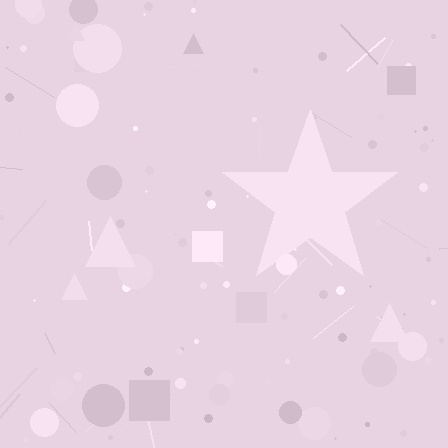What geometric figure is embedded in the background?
A star is embedded in the background.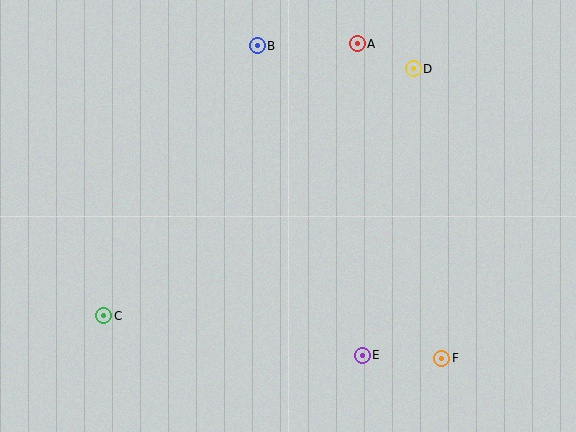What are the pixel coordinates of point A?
Point A is at (357, 44).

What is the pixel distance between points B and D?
The distance between B and D is 157 pixels.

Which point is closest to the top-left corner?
Point B is closest to the top-left corner.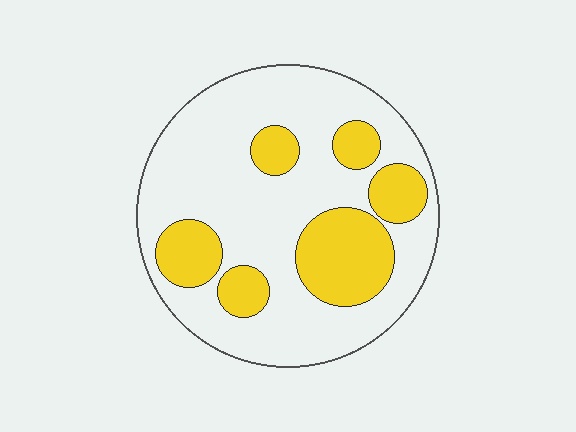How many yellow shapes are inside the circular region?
6.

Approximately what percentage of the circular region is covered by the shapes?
Approximately 30%.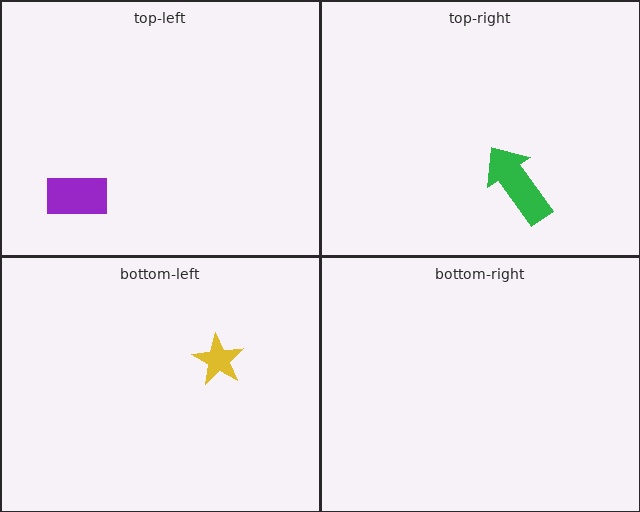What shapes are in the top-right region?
The green arrow.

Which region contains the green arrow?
The top-right region.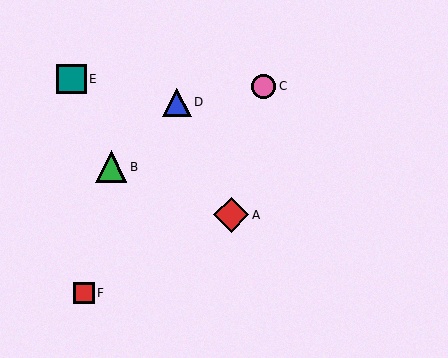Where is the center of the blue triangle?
The center of the blue triangle is at (177, 102).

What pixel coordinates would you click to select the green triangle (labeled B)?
Click at (111, 167) to select the green triangle B.